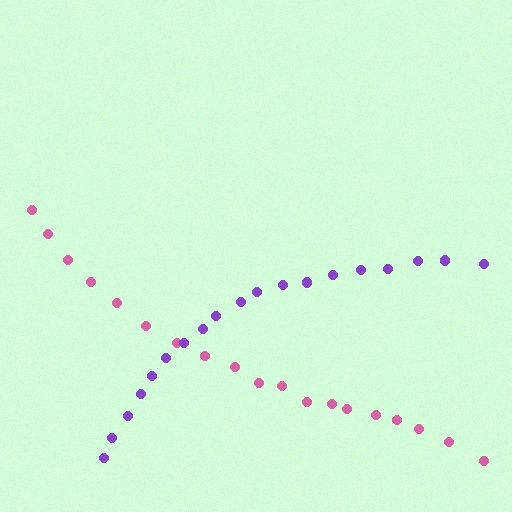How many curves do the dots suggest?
There are 2 distinct paths.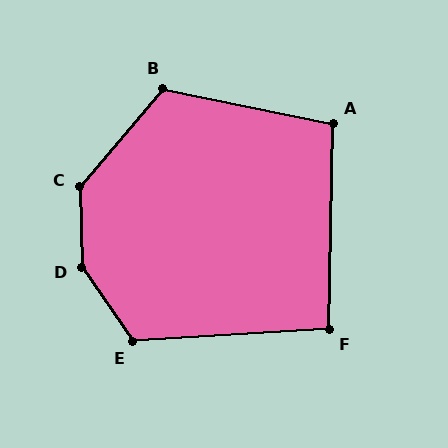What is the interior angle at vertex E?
Approximately 121 degrees (obtuse).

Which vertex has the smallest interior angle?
F, at approximately 95 degrees.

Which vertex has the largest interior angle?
D, at approximately 147 degrees.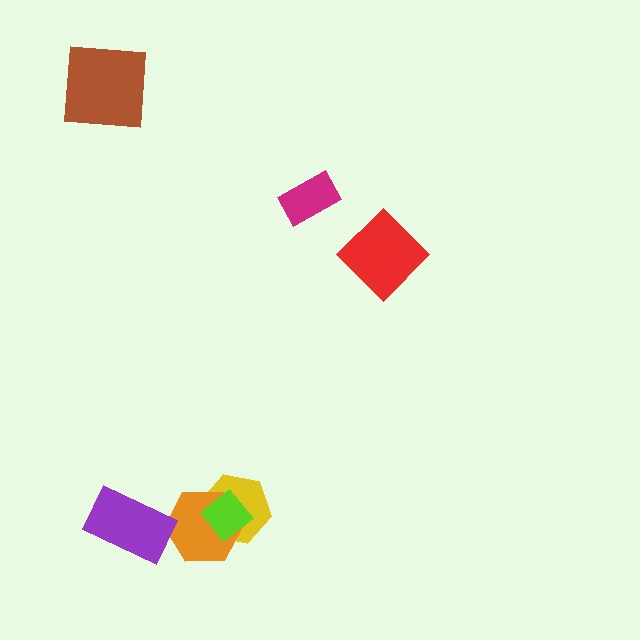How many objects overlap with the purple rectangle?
0 objects overlap with the purple rectangle.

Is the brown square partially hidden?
No, no other shape covers it.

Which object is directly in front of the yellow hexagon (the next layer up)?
The orange hexagon is directly in front of the yellow hexagon.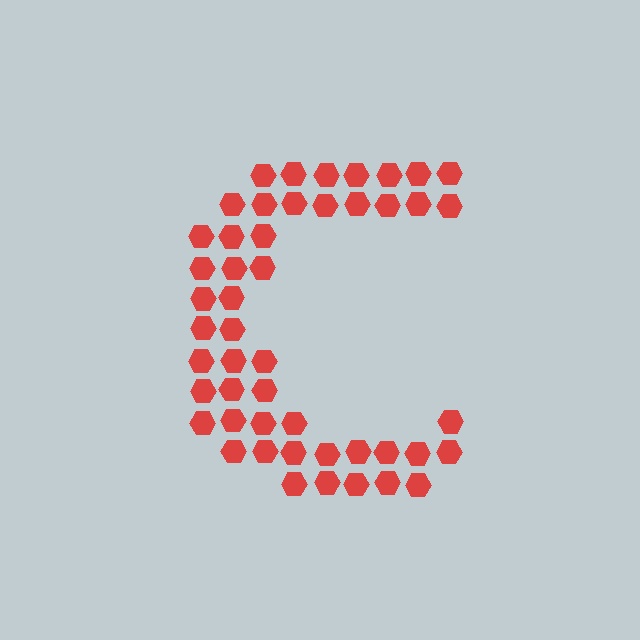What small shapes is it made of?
It is made of small hexagons.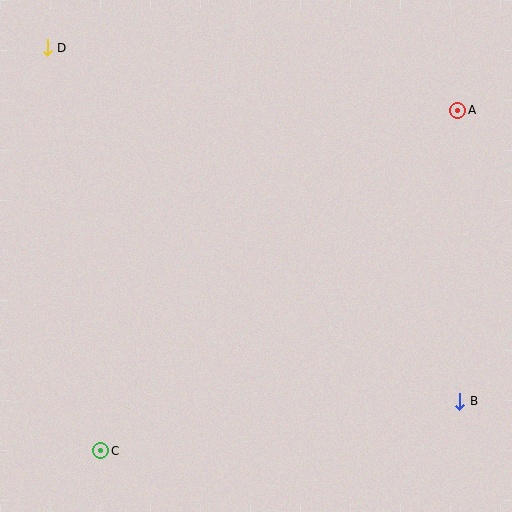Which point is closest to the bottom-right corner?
Point B is closest to the bottom-right corner.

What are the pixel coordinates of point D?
Point D is at (47, 48).